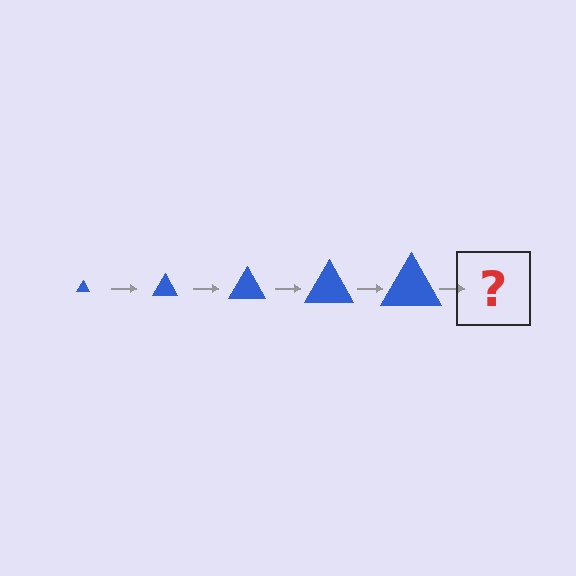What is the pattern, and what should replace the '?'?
The pattern is that the triangle gets progressively larger each step. The '?' should be a blue triangle, larger than the previous one.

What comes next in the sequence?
The next element should be a blue triangle, larger than the previous one.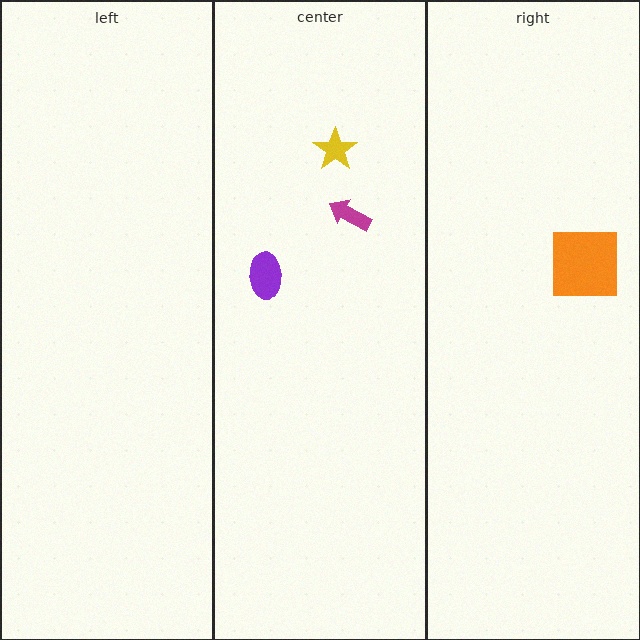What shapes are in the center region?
The yellow star, the magenta arrow, the purple ellipse.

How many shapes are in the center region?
3.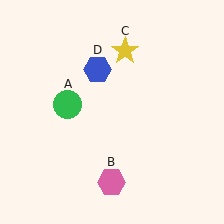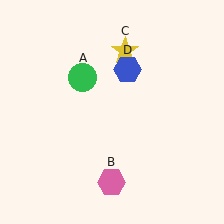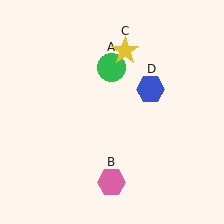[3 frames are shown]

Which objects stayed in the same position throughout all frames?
Pink hexagon (object B) and yellow star (object C) remained stationary.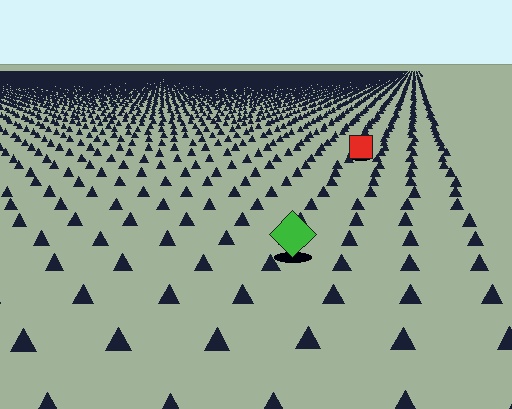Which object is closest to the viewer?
The green diamond is closest. The texture marks near it are larger and more spread out.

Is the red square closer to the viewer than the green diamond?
No. The green diamond is closer — you can tell from the texture gradient: the ground texture is coarser near it.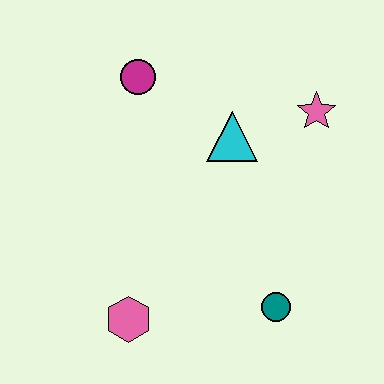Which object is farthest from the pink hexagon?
The pink star is farthest from the pink hexagon.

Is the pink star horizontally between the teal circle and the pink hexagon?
No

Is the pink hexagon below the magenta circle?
Yes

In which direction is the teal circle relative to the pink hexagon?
The teal circle is to the right of the pink hexagon.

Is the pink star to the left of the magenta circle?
No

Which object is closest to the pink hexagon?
The teal circle is closest to the pink hexagon.